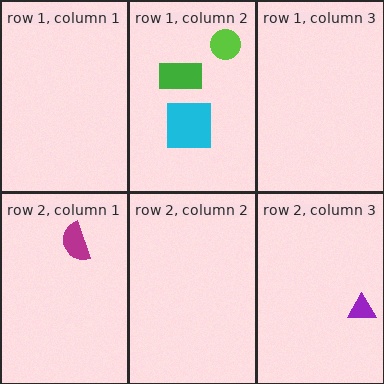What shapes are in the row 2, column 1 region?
The magenta semicircle.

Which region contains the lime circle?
The row 1, column 2 region.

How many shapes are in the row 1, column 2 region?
3.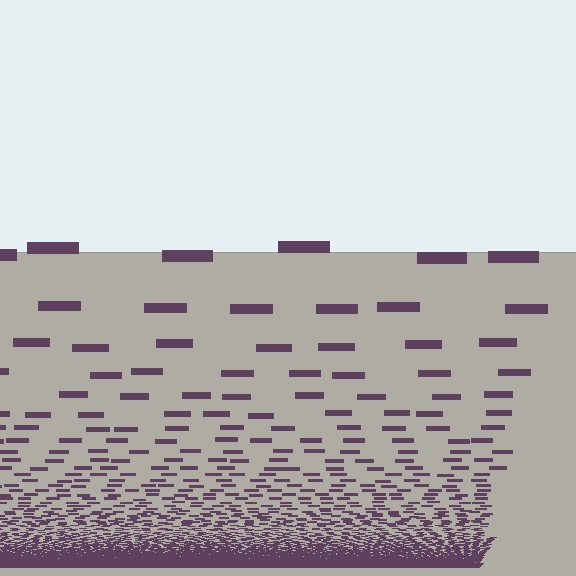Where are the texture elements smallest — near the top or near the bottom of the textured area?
Near the bottom.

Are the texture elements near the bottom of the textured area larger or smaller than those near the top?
Smaller. The gradient is inverted — elements near the bottom are smaller and denser.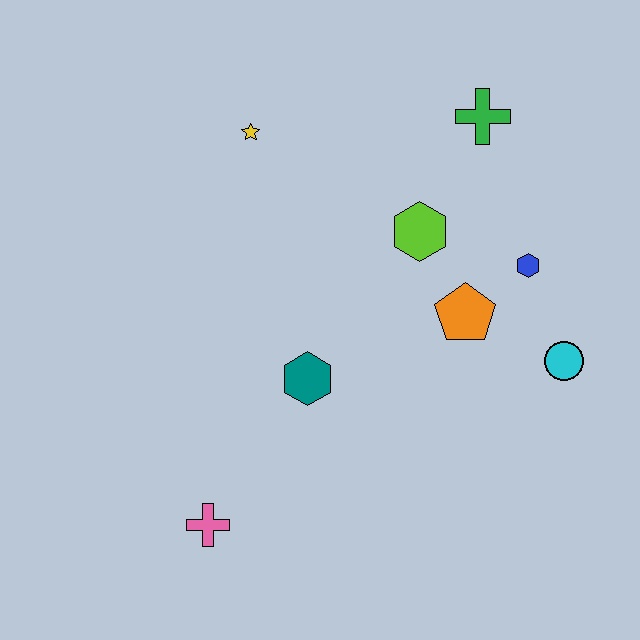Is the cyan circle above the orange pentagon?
No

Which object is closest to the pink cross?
The teal hexagon is closest to the pink cross.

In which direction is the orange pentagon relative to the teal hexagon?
The orange pentagon is to the right of the teal hexagon.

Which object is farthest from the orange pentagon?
The pink cross is farthest from the orange pentagon.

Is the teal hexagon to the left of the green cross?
Yes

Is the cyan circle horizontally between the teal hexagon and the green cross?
No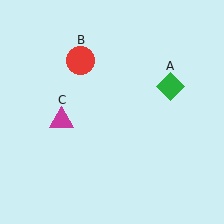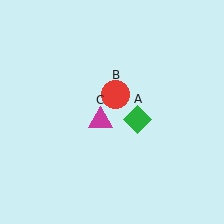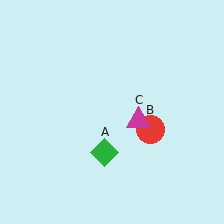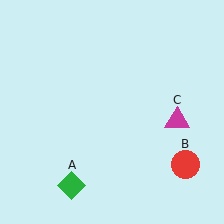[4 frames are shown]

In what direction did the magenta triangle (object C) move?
The magenta triangle (object C) moved right.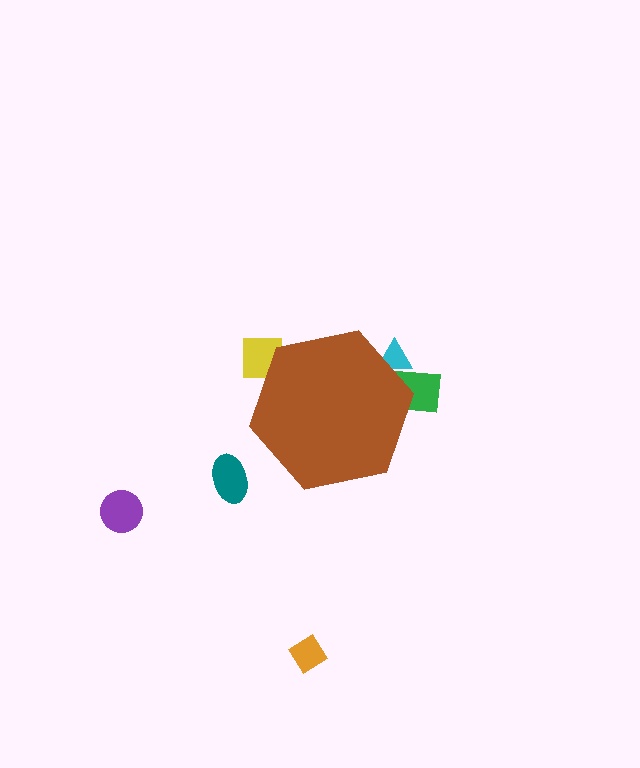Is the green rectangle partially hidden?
Yes, the green rectangle is partially hidden behind the brown hexagon.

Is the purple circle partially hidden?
No, the purple circle is fully visible.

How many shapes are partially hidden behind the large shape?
3 shapes are partially hidden.